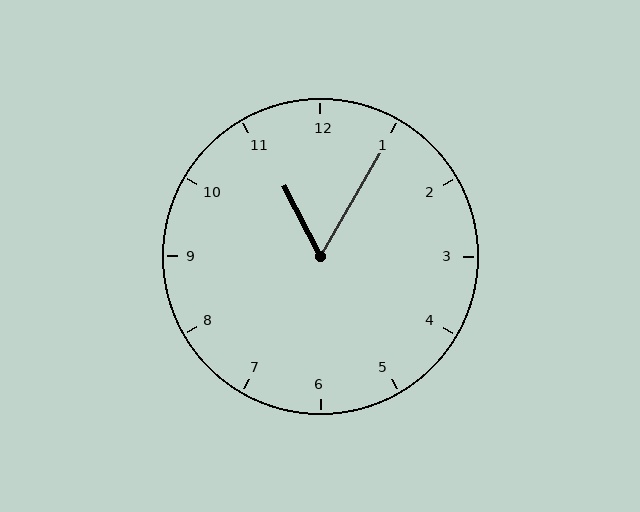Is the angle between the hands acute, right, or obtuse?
It is acute.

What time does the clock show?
11:05.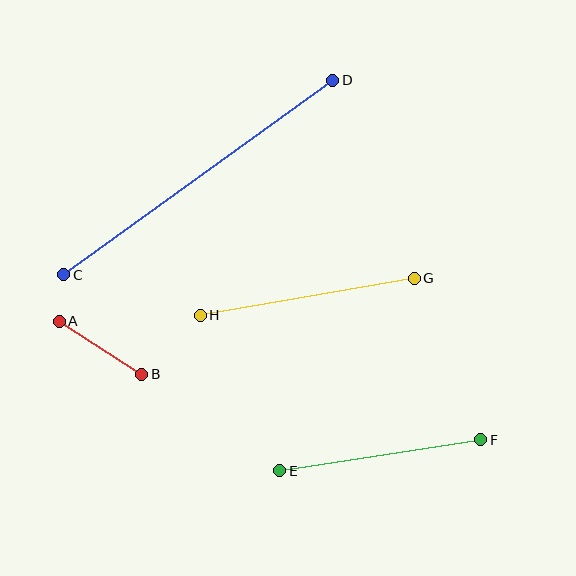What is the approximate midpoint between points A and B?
The midpoint is at approximately (101, 348) pixels.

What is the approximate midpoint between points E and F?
The midpoint is at approximately (380, 455) pixels.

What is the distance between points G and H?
The distance is approximately 217 pixels.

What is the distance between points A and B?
The distance is approximately 98 pixels.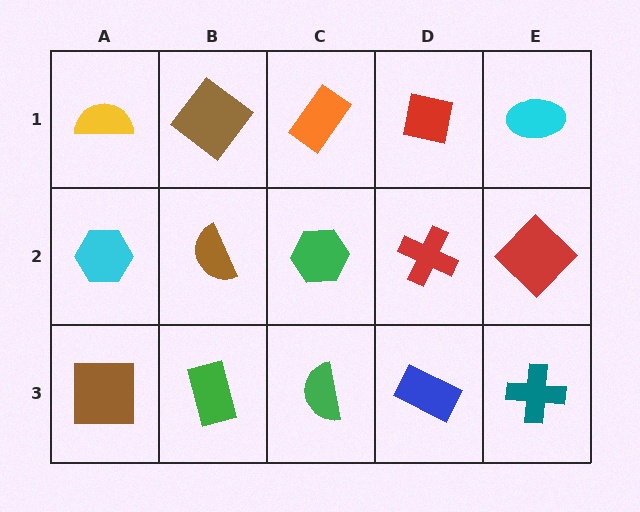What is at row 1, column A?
A yellow semicircle.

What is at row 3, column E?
A teal cross.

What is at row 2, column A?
A cyan hexagon.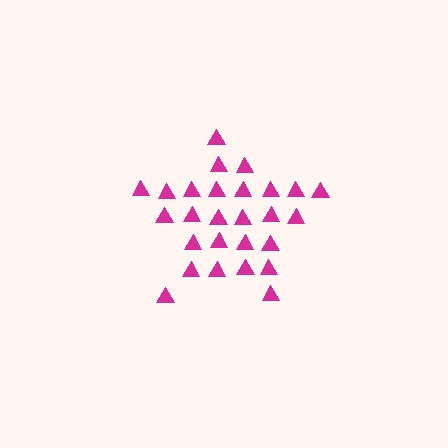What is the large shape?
The large shape is a star.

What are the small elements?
The small elements are triangles.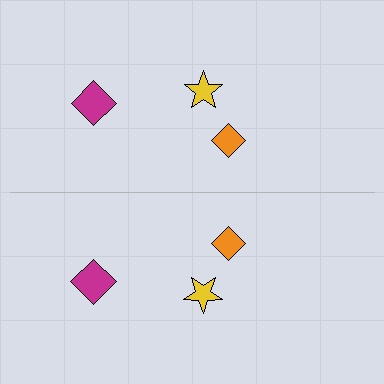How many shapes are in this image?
There are 6 shapes in this image.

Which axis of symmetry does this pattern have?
The pattern has a horizontal axis of symmetry running through the center of the image.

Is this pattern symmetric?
Yes, this pattern has bilateral (reflection) symmetry.